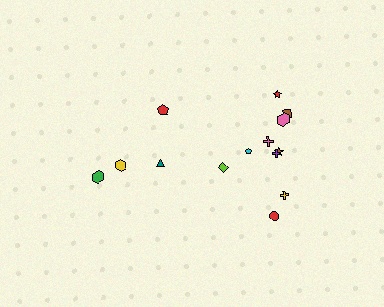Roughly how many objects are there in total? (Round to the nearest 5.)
Roughly 15 objects in total.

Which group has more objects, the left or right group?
The right group.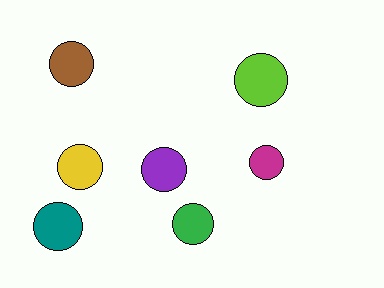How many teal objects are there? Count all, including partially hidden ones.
There is 1 teal object.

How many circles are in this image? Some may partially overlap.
There are 7 circles.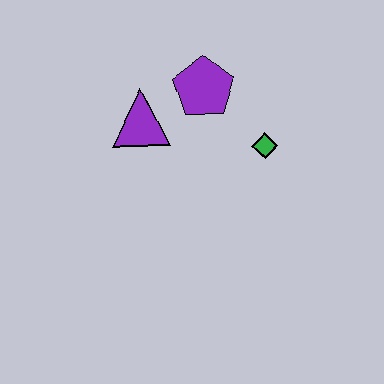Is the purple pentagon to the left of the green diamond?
Yes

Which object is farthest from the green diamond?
The purple triangle is farthest from the green diamond.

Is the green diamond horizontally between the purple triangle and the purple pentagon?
No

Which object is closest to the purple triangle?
The purple pentagon is closest to the purple triangle.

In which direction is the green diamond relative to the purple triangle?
The green diamond is to the right of the purple triangle.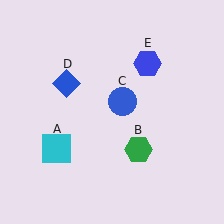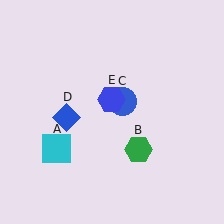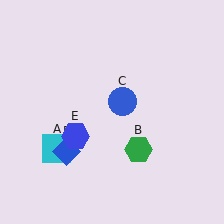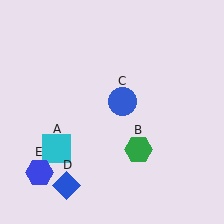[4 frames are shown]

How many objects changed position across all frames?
2 objects changed position: blue diamond (object D), blue hexagon (object E).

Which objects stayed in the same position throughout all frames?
Cyan square (object A) and green hexagon (object B) and blue circle (object C) remained stationary.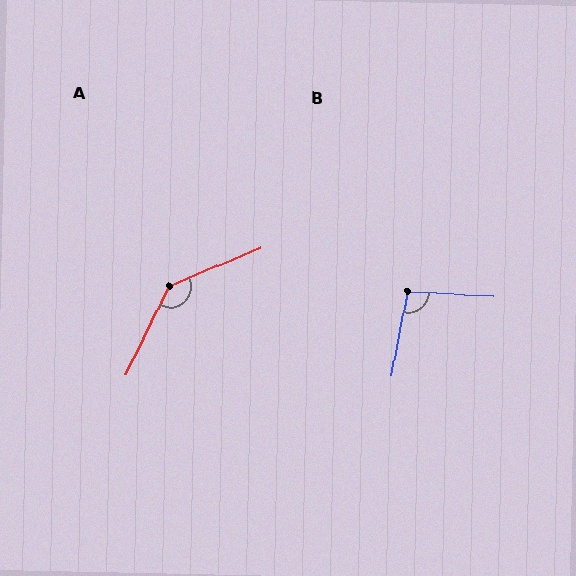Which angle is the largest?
A, at approximately 138 degrees.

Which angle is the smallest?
B, at approximately 97 degrees.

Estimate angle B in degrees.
Approximately 97 degrees.